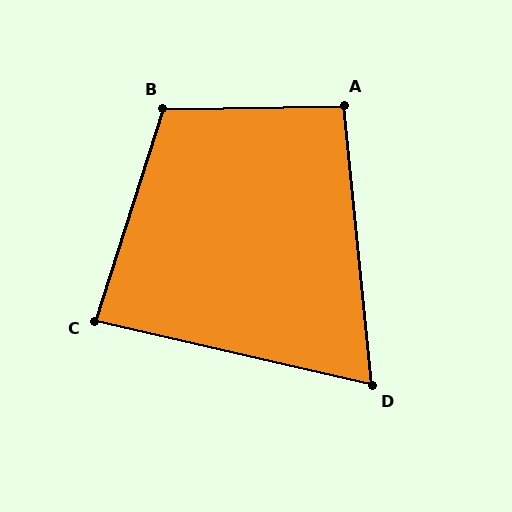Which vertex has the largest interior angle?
B, at approximately 109 degrees.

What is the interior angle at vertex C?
Approximately 85 degrees (approximately right).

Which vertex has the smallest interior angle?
D, at approximately 71 degrees.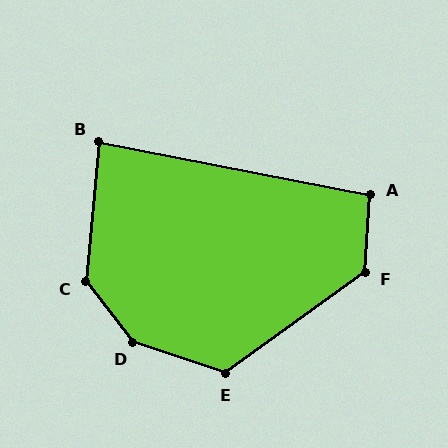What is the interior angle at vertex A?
Approximately 97 degrees (obtuse).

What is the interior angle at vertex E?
Approximately 126 degrees (obtuse).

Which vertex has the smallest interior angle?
B, at approximately 84 degrees.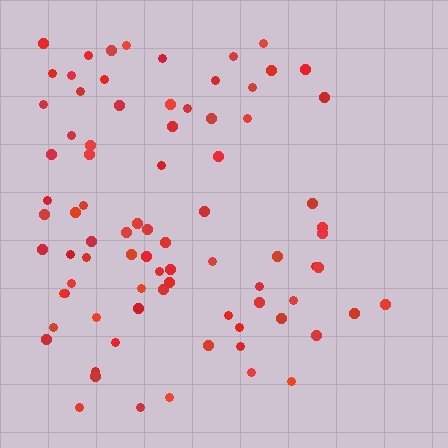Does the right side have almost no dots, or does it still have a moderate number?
Still a moderate number, just noticeably fewer than the left.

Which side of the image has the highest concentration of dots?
The left.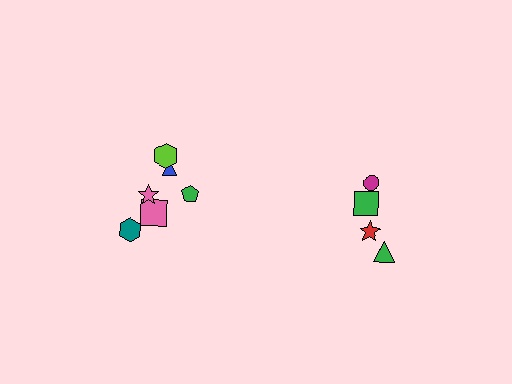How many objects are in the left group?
There are 6 objects.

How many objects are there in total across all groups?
There are 10 objects.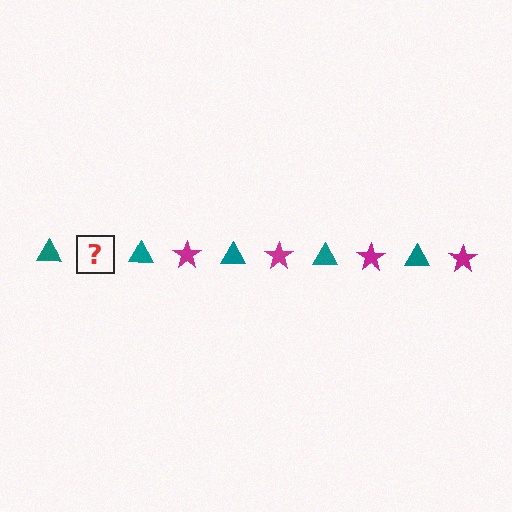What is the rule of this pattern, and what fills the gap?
The rule is that the pattern alternates between teal triangle and magenta star. The gap should be filled with a magenta star.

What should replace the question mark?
The question mark should be replaced with a magenta star.